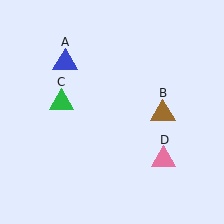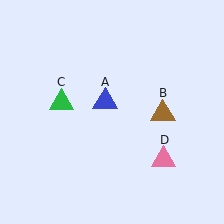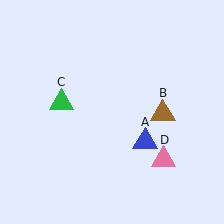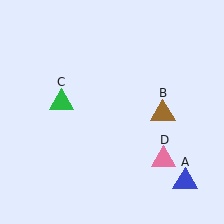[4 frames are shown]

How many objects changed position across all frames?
1 object changed position: blue triangle (object A).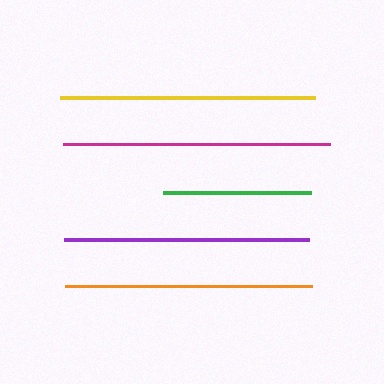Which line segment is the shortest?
The green line is the shortest at approximately 148 pixels.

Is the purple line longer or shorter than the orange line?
The orange line is longer than the purple line.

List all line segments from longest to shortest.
From longest to shortest: magenta, yellow, orange, purple, green.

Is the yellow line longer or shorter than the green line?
The yellow line is longer than the green line.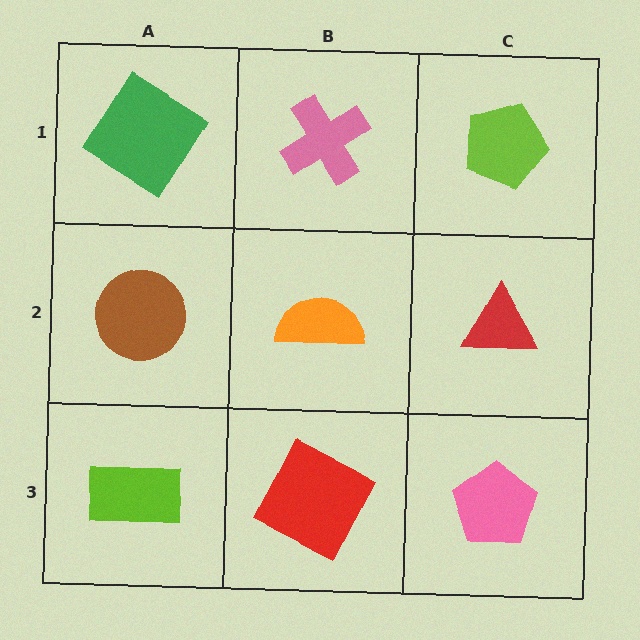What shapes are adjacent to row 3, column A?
A brown circle (row 2, column A), a red square (row 3, column B).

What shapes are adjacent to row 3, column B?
An orange semicircle (row 2, column B), a lime rectangle (row 3, column A), a pink pentagon (row 3, column C).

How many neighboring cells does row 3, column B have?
3.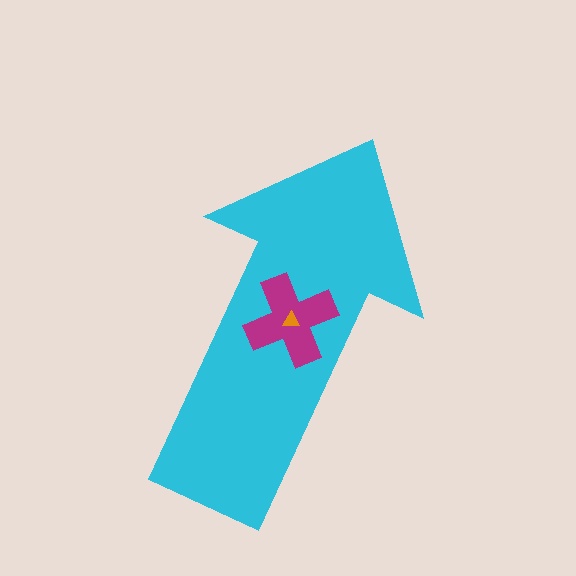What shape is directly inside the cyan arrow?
The magenta cross.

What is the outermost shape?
The cyan arrow.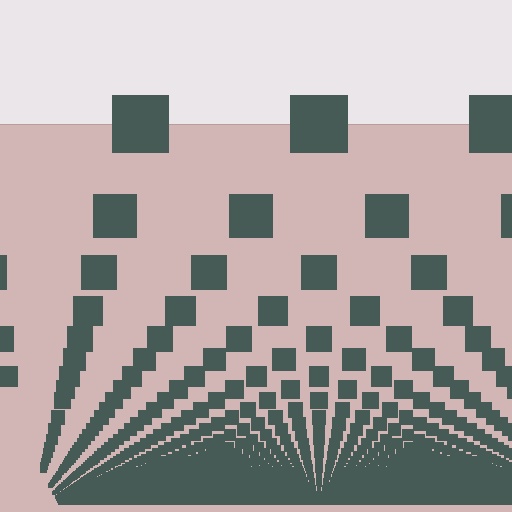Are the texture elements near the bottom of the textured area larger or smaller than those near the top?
Smaller. The gradient is inverted — elements near the bottom are smaller and denser.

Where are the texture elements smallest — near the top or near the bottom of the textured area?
Near the bottom.